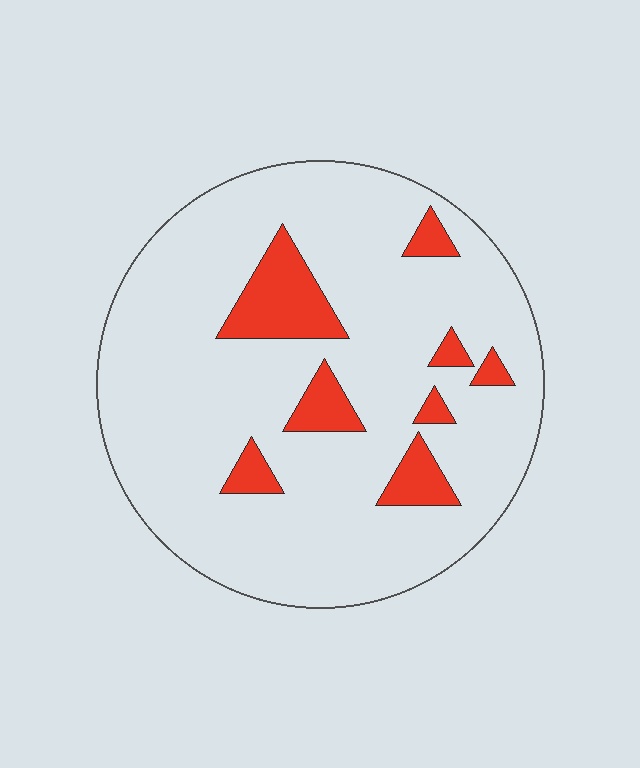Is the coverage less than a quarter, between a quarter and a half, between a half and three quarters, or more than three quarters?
Less than a quarter.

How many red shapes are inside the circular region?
8.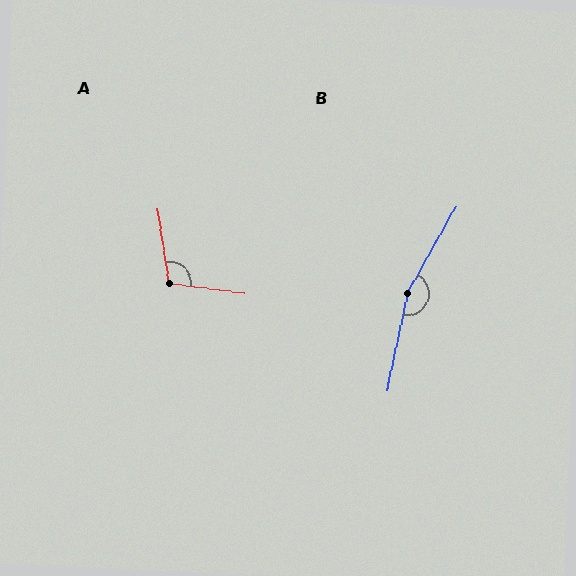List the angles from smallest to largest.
A (107°), B (162°).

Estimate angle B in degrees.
Approximately 162 degrees.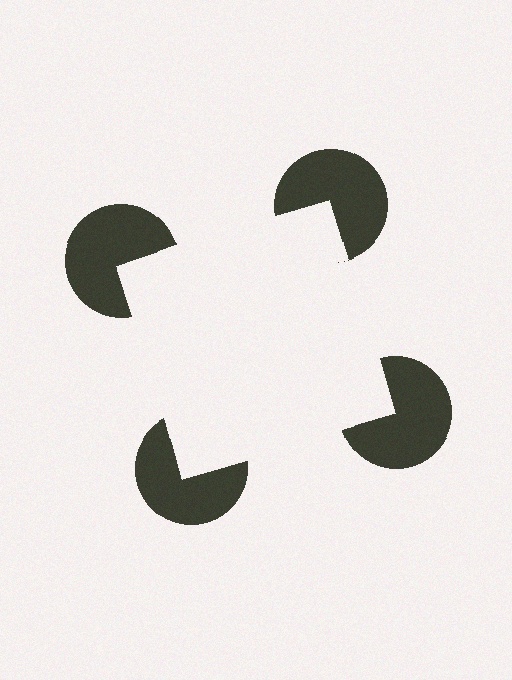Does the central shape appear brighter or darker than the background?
It typically appears slightly brighter than the background, even though no actual brightness change is drawn.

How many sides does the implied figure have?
4 sides.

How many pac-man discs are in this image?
There are 4 — one at each vertex of the illusory square.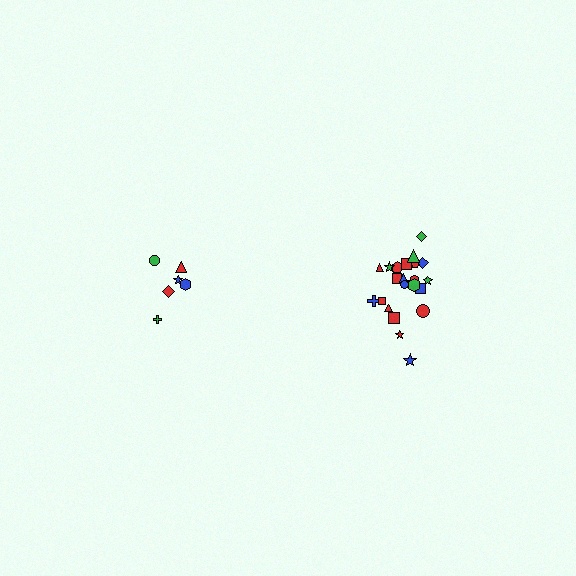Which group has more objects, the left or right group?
The right group.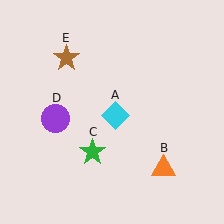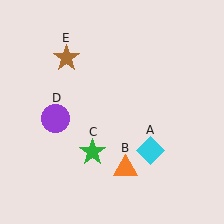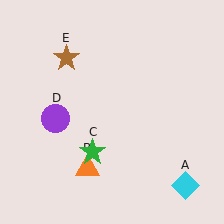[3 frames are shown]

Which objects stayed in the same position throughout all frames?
Green star (object C) and purple circle (object D) and brown star (object E) remained stationary.